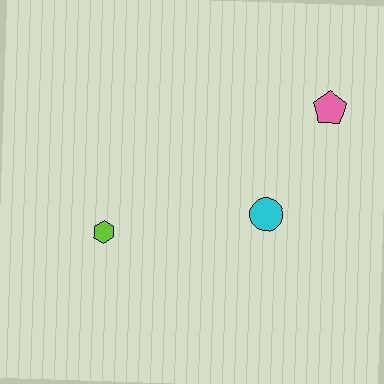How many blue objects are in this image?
There are no blue objects.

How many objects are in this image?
There are 3 objects.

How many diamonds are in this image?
There are no diamonds.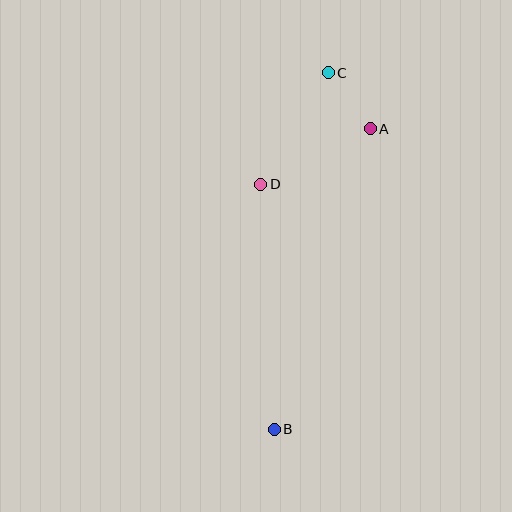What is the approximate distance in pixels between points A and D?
The distance between A and D is approximately 123 pixels.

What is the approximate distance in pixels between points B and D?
The distance between B and D is approximately 245 pixels.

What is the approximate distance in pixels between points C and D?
The distance between C and D is approximately 130 pixels.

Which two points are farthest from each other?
Points B and C are farthest from each other.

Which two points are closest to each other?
Points A and C are closest to each other.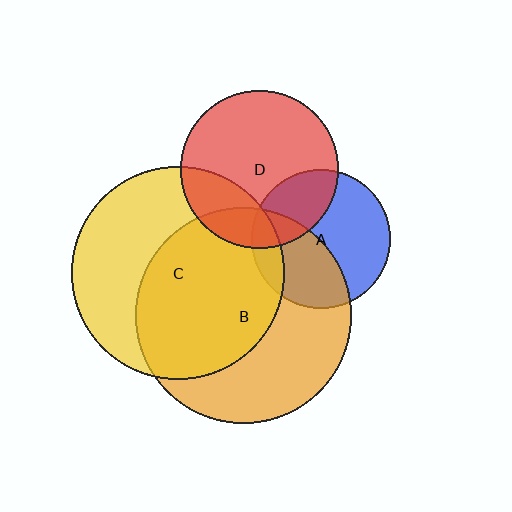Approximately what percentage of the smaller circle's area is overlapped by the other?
Approximately 40%.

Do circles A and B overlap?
Yes.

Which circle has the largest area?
Circle B (orange).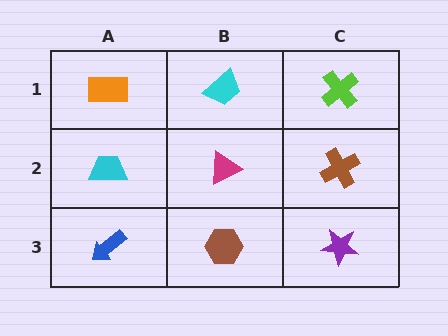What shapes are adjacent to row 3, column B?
A magenta triangle (row 2, column B), a blue arrow (row 3, column A), a purple star (row 3, column C).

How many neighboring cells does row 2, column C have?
3.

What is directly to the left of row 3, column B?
A blue arrow.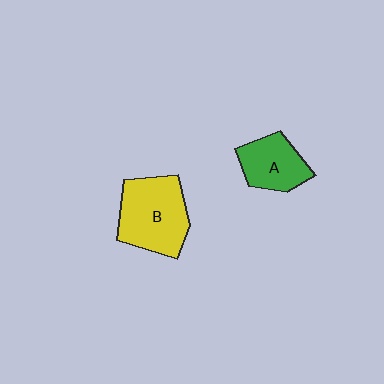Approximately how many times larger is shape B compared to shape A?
Approximately 1.5 times.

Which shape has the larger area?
Shape B (yellow).